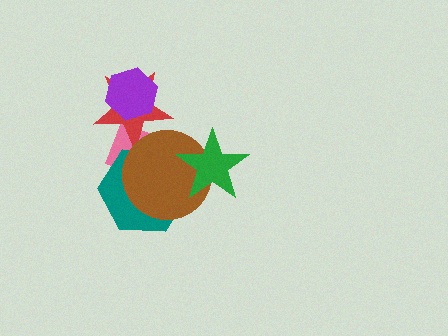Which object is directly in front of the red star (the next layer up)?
The purple hexagon is directly in front of the red star.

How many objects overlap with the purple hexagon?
1 object overlaps with the purple hexagon.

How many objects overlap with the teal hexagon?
3 objects overlap with the teal hexagon.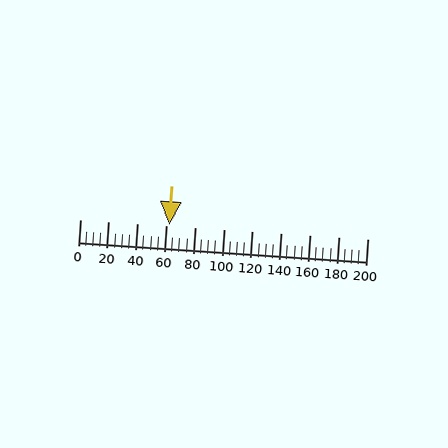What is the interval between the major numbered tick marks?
The major tick marks are spaced 20 units apart.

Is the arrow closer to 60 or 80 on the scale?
The arrow is closer to 60.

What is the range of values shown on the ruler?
The ruler shows values from 0 to 200.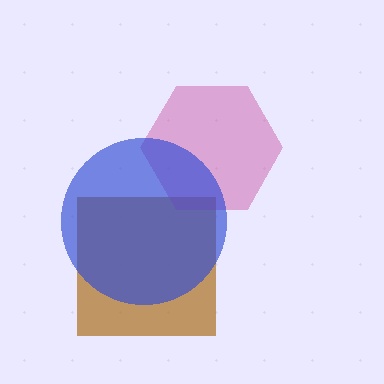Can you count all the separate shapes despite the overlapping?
Yes, there are 3 separate shapes.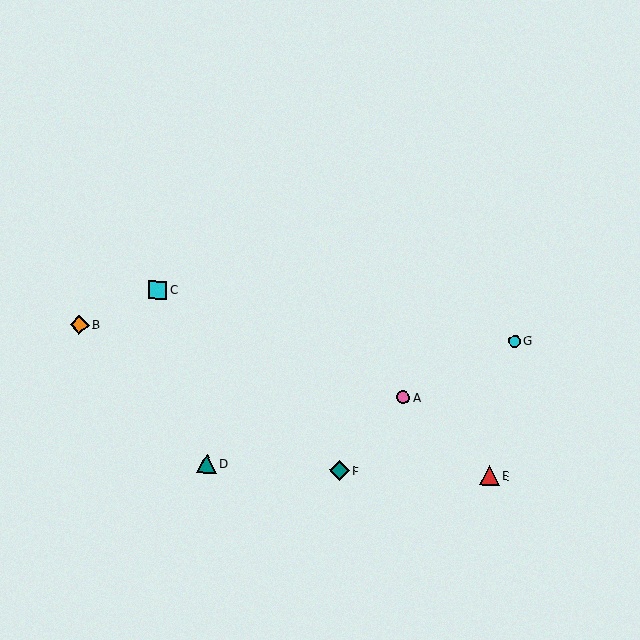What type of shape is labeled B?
Shape B is an orange diamond.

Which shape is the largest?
The teal diamond (labeled F) is the largest.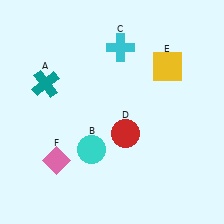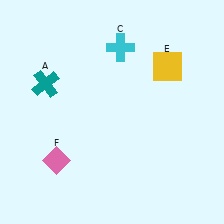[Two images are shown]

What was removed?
The red circle (D), the cyan circle (B) were removed in Image 2.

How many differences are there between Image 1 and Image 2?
There are 2 differences between the two images.